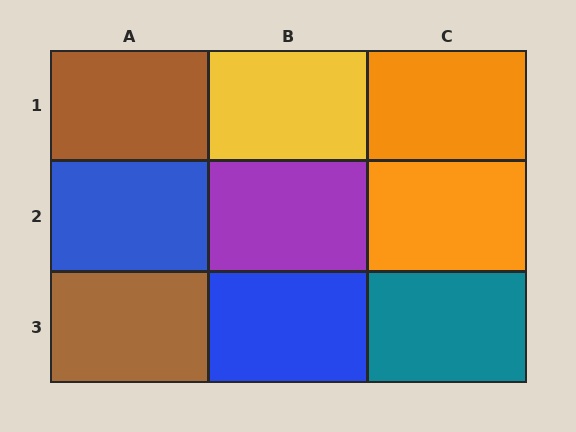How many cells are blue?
2 cells are blue.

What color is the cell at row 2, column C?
Orange.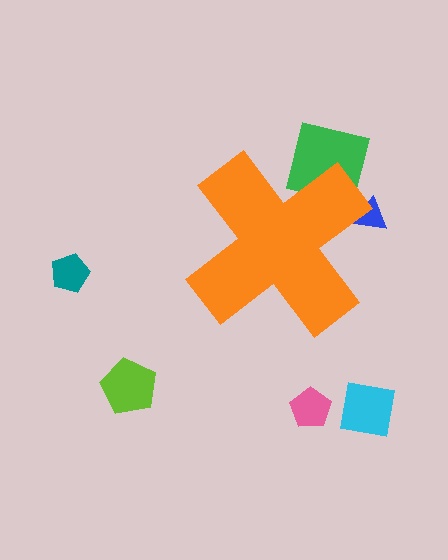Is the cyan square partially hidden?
No, the cyan square is fully visible.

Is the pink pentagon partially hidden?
No, the pink pentagon is fully visible.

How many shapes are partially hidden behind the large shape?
2 shapes are partially hidden.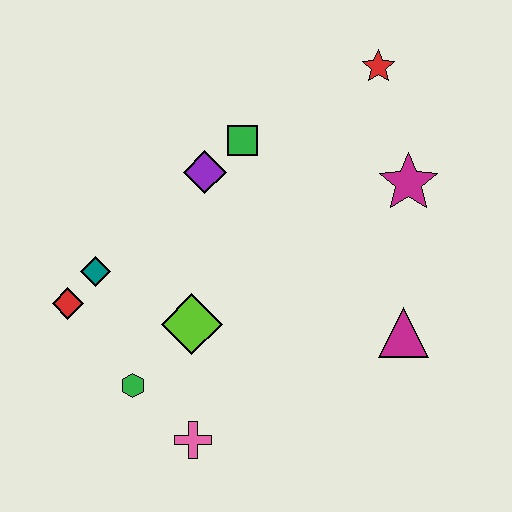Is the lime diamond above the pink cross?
Yes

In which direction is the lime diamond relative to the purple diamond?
The lime diamond is below the purple diamond.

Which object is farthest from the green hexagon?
The red star is farthest from the green hexagon.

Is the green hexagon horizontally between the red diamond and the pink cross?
Yes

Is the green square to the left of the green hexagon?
No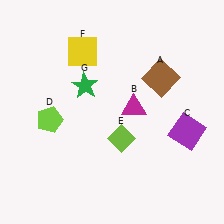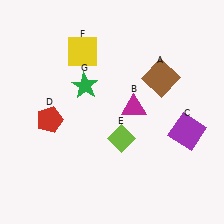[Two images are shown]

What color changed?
The pentagon (D) changed from lime in Image 1 to red in Image 2.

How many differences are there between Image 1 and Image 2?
There is 1 difference between the two images.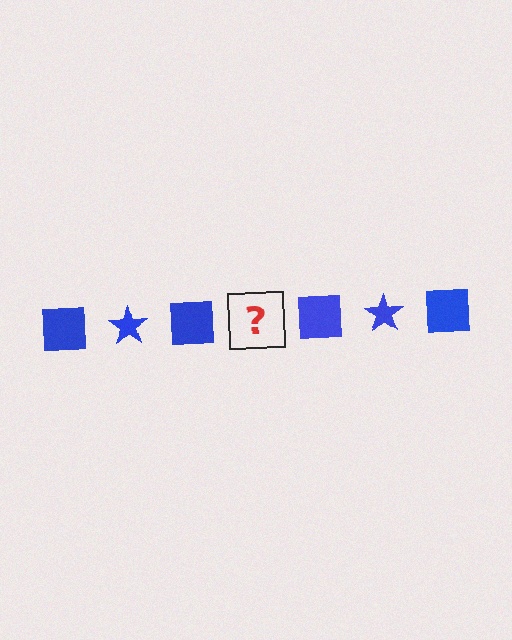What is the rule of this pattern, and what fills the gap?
The rule is that the pattern cycles through square, star shapes in blue. The gap should be filled with a blue star.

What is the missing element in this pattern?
The missing element is a blue star.